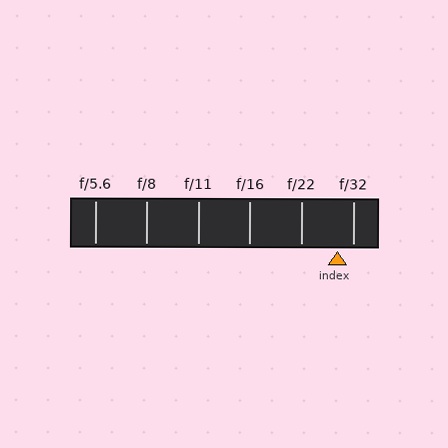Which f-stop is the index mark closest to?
The index mark is closest to f/32.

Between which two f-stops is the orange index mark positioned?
The index mark is between f/22 and f/32.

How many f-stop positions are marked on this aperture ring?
There are 6 f-stop positions marked.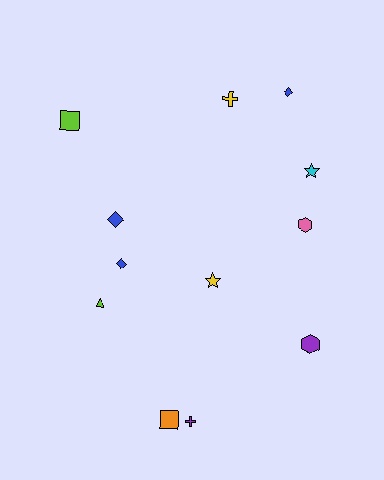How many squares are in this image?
There are 2 squares.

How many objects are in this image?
There are 12 objects.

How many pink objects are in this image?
There is 1 pink object.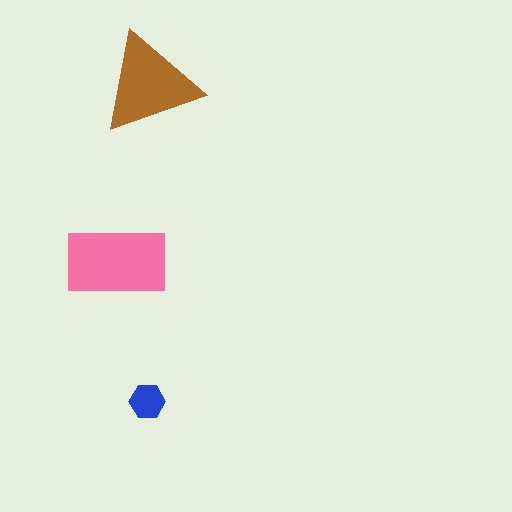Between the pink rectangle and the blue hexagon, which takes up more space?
The pink rectangle.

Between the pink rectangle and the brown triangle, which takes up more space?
The pink rectangle.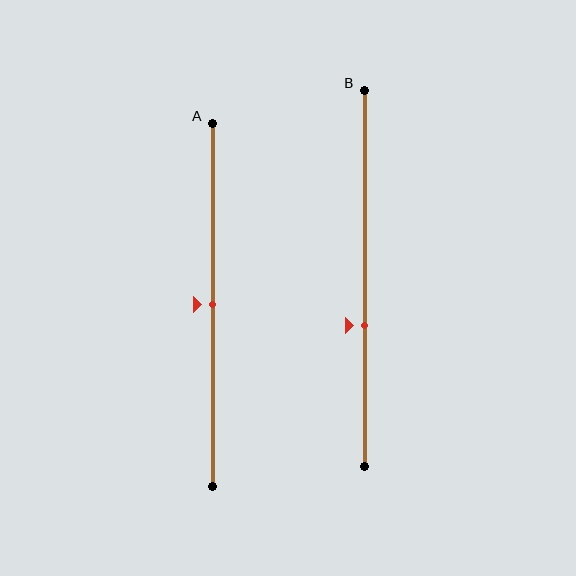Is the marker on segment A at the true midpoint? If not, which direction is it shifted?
Yes, the marker on segment A is at the true midpoint.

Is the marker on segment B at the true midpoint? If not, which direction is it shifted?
No, the marker on segment B is shifted downward by about 13% of the segment length.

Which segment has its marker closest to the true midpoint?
Segment A has its marker closest to the true midpoint.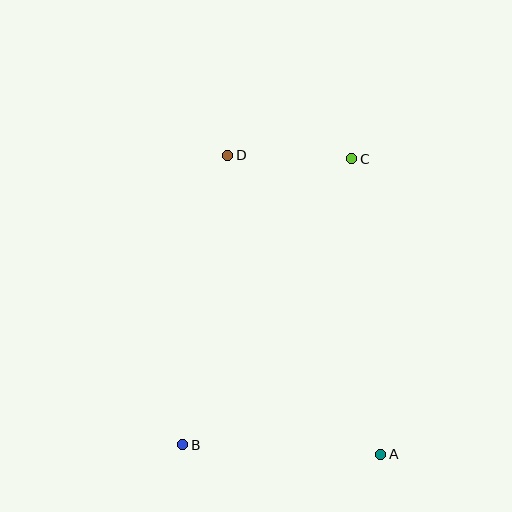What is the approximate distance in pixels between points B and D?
The distance between B and D is approximately 293 pixels.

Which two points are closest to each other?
Points C and D are closest to each other.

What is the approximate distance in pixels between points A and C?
The distance between A and C is approximately 297 pixels.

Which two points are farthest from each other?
Points A and D are farthest from each other.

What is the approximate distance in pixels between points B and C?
The distance between B and C is approximately 332 pixels.